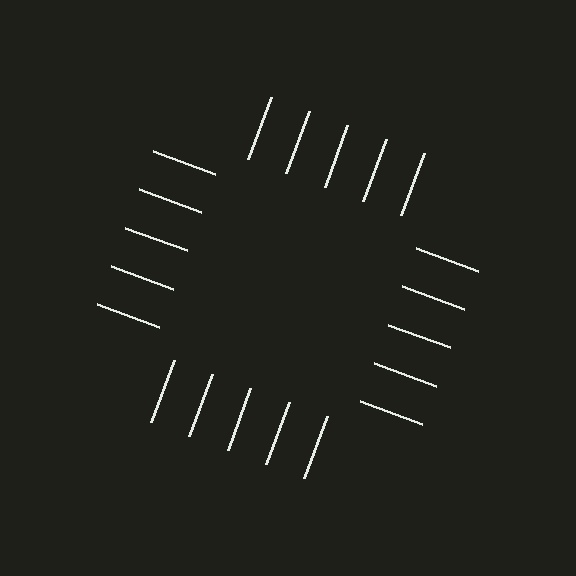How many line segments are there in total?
20 — 5 along each of the 4 edges.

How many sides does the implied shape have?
4 sides — the line-ends trace a square.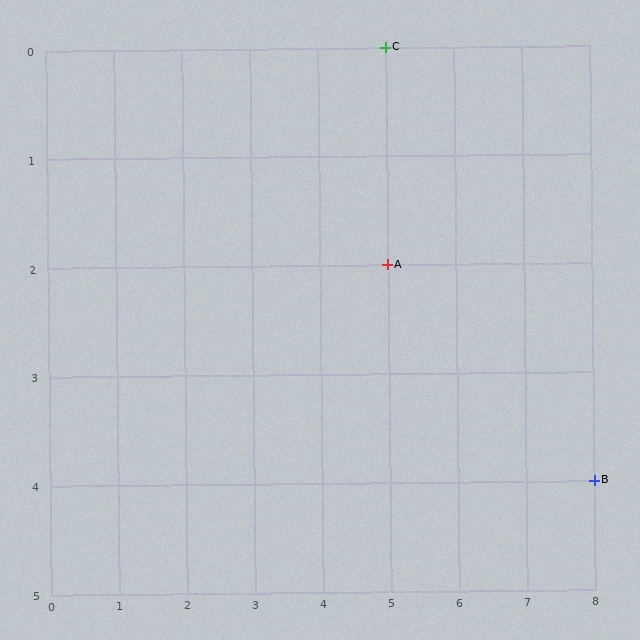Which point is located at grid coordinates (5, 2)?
Point A is at (5, 2).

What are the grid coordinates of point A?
Point A is at grid coordinates (5, 2).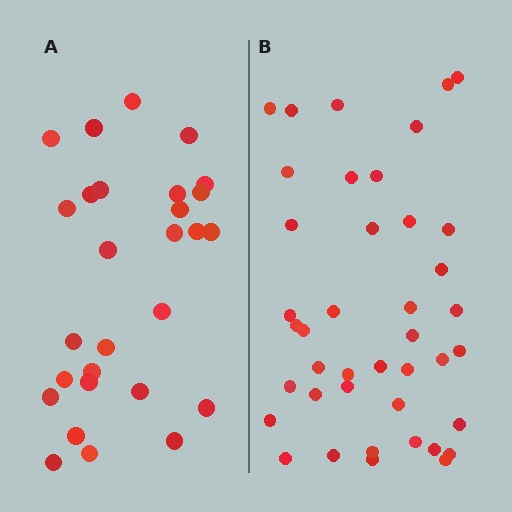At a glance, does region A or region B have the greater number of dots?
Region B (the right region) has more dots.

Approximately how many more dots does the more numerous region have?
Region B has approximately 15 more dots than region A.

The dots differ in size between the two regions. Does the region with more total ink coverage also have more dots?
No. Region A has more total ink coverage because its dots are larger, but region B actually contains more individual dots. Total area can be misleading — the number of items is what matters here.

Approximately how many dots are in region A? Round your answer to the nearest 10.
About 30 dots. (The exact count is 28, which rounds to 30.)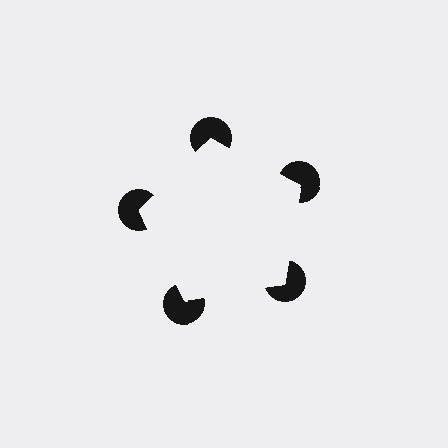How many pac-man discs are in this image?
There are 5 — one at each vertex of the illusory pentagon.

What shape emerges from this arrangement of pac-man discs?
An illusory pentagon — its edges are inferred from the aligned wedge cuts in the pac-man discs, not physically drawn.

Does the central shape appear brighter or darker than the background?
It typically appears slightly brighter than the background, even though no actual brightness change is drawn.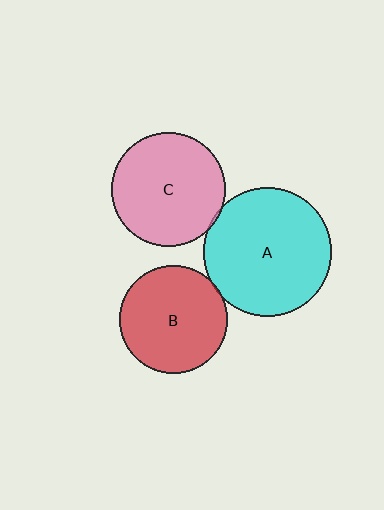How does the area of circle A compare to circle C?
Approximately 1.3 times.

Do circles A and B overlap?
Yes.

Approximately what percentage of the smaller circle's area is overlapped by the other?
Approximately 5%.